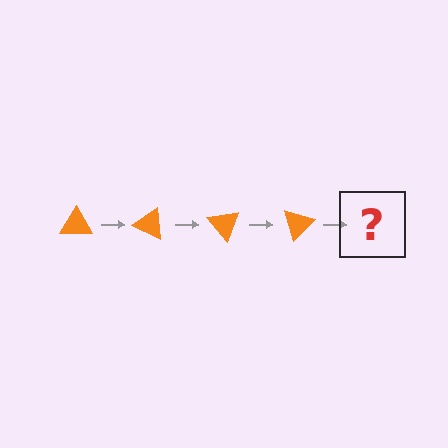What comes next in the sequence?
The next element should be an orange triangle rotated 100 degrees.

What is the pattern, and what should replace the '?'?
The pattern is that the triangle rotates 25 degrees each step. The '?' should be an orange triangle rotated 100 degrees.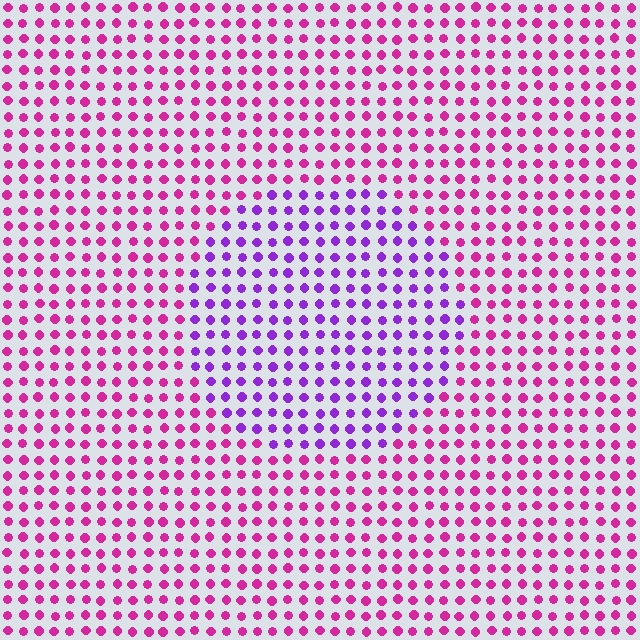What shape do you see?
I see a circle.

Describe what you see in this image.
The image is filled with small magenta elements in a uniform arrangement. A circle-shaped region is visible where the elements are tinted to a slightly different hue, forming a subtle color boundary.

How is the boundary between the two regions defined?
The boundary is defined purely by a slight shift in hue (about 43 degrees). Spacing, size, and orientation are identical on both sides.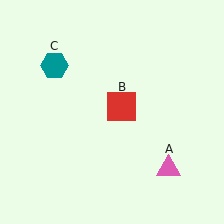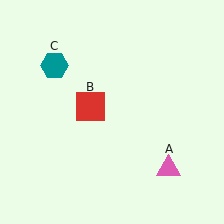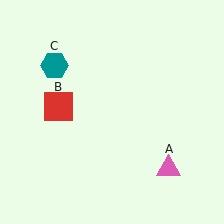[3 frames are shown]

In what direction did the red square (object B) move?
The red square (object B) moved left.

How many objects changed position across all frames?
1 object changed position: red square (object B).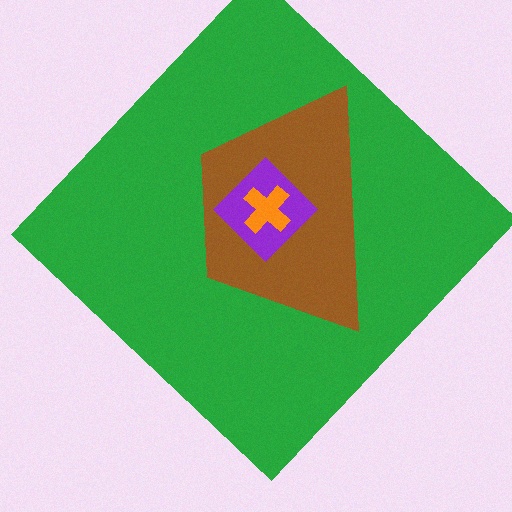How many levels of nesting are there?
4.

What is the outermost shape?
The green diamond.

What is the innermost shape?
The orange cross.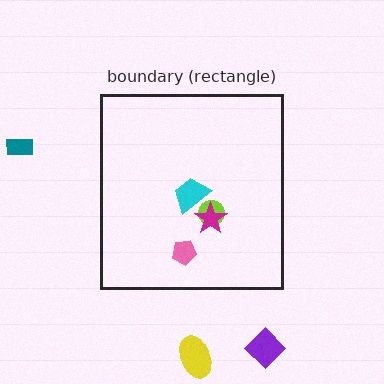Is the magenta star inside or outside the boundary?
Inside.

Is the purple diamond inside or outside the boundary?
Outside.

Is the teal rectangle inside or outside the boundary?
Outside.